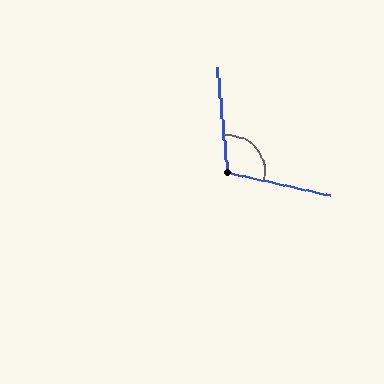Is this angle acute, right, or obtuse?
It is obtuse.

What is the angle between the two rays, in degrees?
Approximately 108 degrees.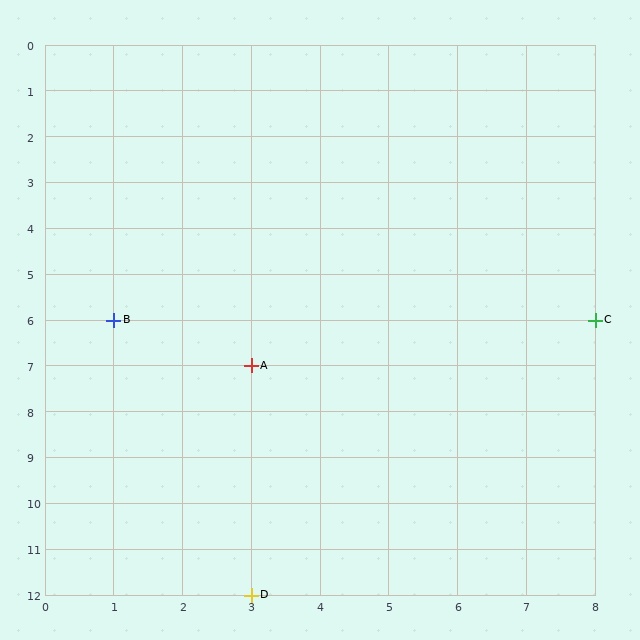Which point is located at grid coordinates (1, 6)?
Point B is at (1, 6).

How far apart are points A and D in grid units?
Points A and D are 5 rows apart.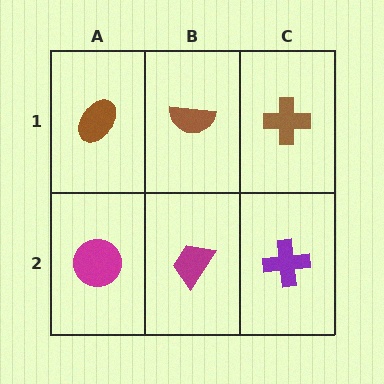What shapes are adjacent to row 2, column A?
A brown ellipse (row 1, column A), a magenta trapezoid (row 2, column B).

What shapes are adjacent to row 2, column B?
A brown semicircle (row 1, column B), a magenta circle (row 2, column A), a purple cross (row 2, column C).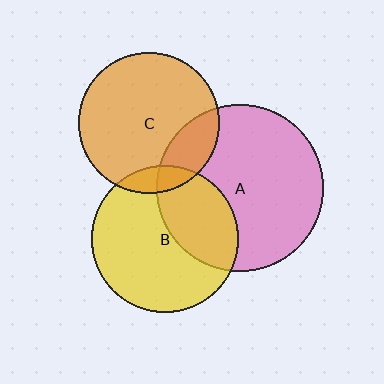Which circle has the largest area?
Circle A (pink).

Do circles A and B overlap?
Yes.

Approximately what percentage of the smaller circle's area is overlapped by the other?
Approximately 35%.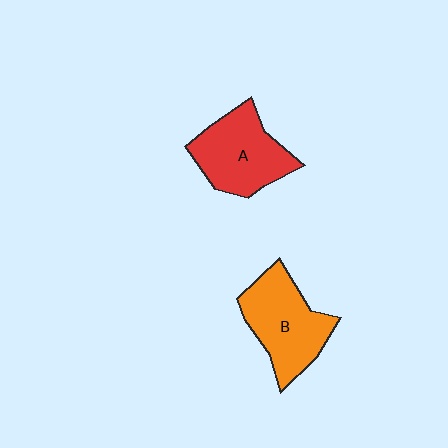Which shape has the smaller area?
Shape A (red).